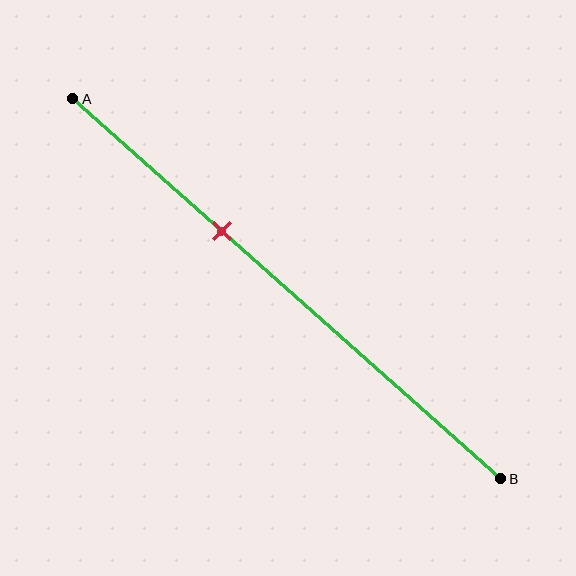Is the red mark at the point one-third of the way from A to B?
Yes, the mark is approximately at the one-third point.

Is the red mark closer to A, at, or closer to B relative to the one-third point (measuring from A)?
The red mark is approximately at the one-third point of segment AB.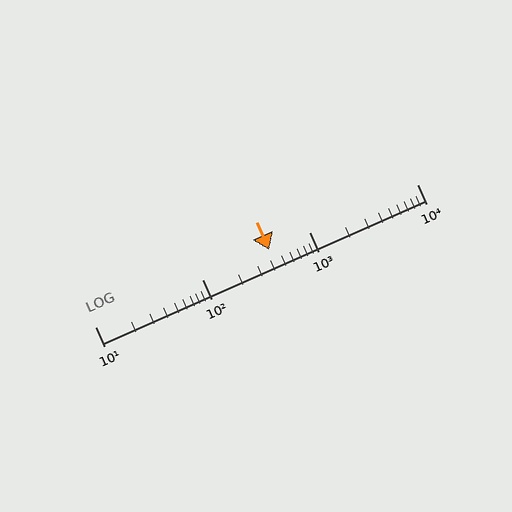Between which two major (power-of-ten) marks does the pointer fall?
The pointer is between 100 and 1000.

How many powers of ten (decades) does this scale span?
The scale spans 3 decades, from 10 to 10000.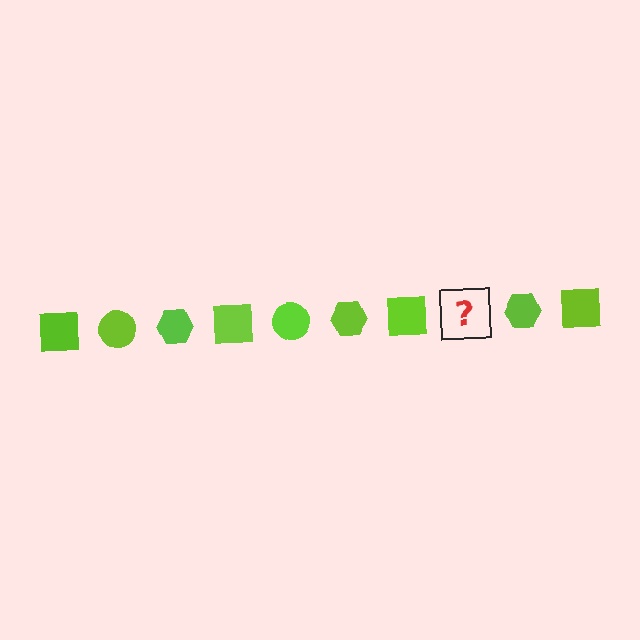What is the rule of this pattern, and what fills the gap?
The rule is that the pattern cycles through square, circle, hexagon shapes in lime. The gap should be filled with a lime circle.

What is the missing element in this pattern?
The missing element is a lime circle.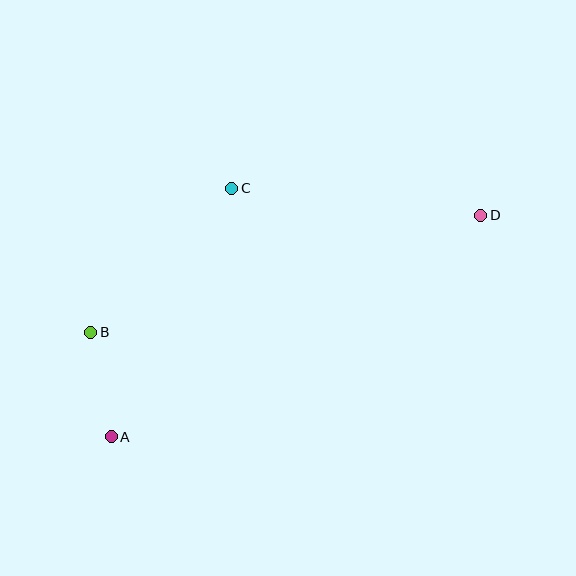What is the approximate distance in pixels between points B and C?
The distance between B and C is approximately 202 pixels.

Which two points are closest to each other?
Points A and B are closest to each other.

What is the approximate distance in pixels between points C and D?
The distance between C and D is approximately 250 pixels.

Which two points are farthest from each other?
Points A and D are farthest from each other.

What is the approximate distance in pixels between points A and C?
The distance between A and C is approximately 277 pixels.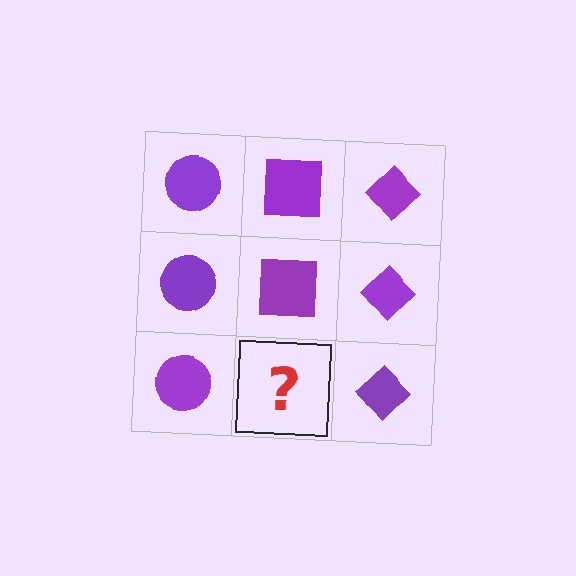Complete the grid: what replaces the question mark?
The question mark should be replaced with a purple square.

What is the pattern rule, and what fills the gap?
The rule is that each column has a consistent shape. The gap should be filled with a purple square.